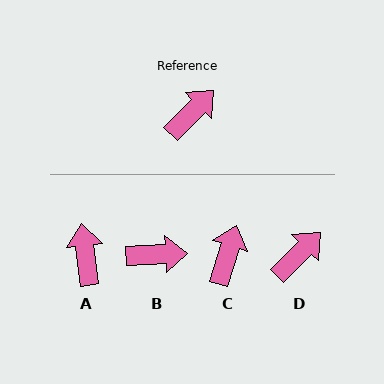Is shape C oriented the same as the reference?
No, it is off by about 27 degrees.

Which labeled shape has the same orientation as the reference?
D.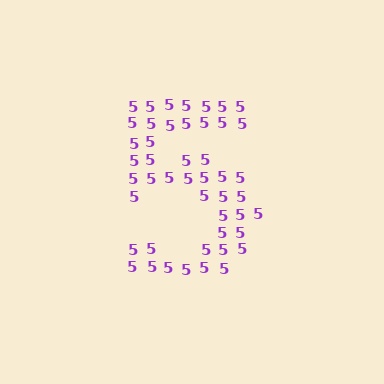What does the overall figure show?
The overall figure shows the digit 5.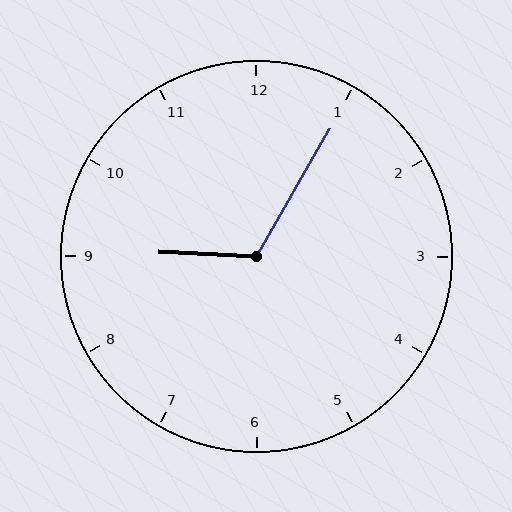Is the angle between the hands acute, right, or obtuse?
It is obtuse.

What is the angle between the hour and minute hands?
Approximately 118 degrees.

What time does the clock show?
9:05.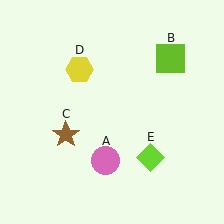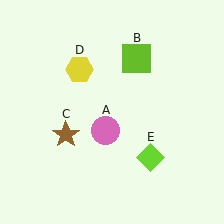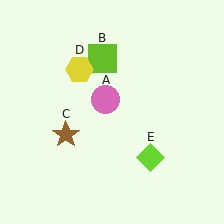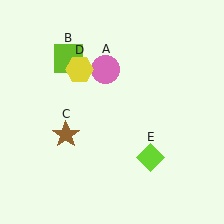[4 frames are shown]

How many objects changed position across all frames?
2 objects changed position: pink circle (object A), lime square (object B).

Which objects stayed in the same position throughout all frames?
Brown star (object C) and yellow hexagon (object D) and lime diamond (object E) remained stationary.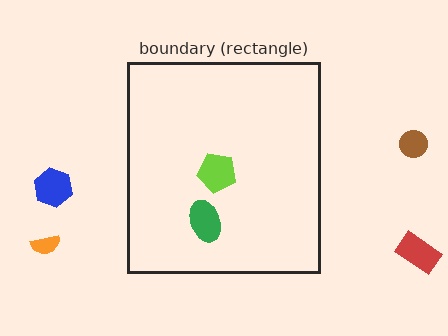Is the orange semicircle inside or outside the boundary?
Outside.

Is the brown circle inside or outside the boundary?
Outside.